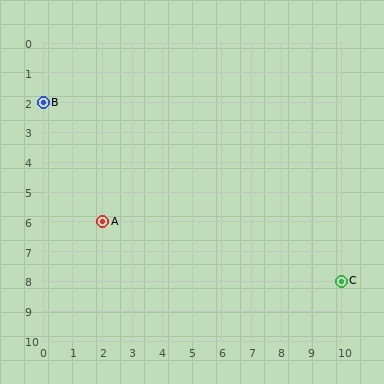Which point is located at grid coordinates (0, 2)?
Point B is at (0, 2).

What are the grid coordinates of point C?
Point C is at grid coordinates (10, 8).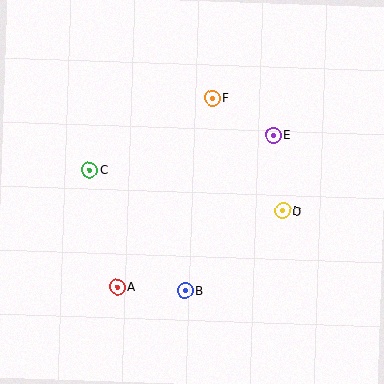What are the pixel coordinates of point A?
Point A is at (117, 287).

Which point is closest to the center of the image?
Point D at (283, 211) is closest to the center.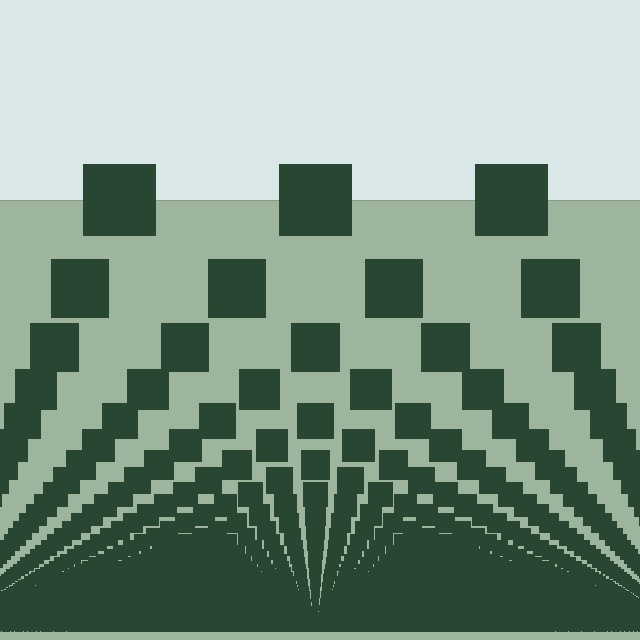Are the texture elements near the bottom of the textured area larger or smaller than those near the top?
Smaller. The gradient is inverted — elements near the bottom are smaller and denser.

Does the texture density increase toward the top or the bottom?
Density increases toward the bottom.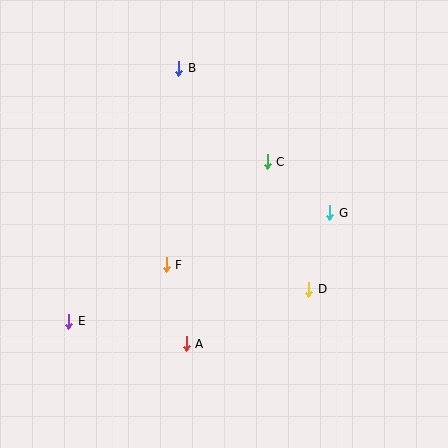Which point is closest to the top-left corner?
Point B is closest to the top-left corner.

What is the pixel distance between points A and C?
The distance between A and C is 199 pixels.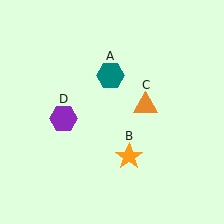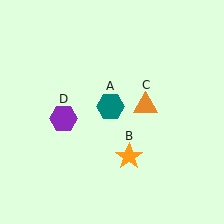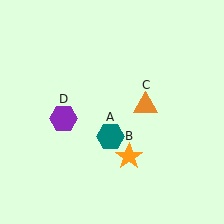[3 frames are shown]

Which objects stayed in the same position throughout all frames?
Orange star (object B) and orange triangle (object C) and purple hexagon (object D) remained stationary.